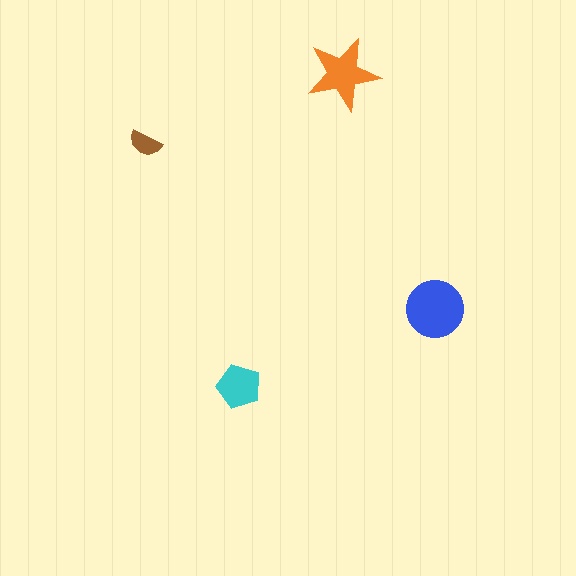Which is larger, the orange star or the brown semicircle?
The orange star.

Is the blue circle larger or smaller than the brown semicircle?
Larger.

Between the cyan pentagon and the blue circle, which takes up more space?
The blue circle.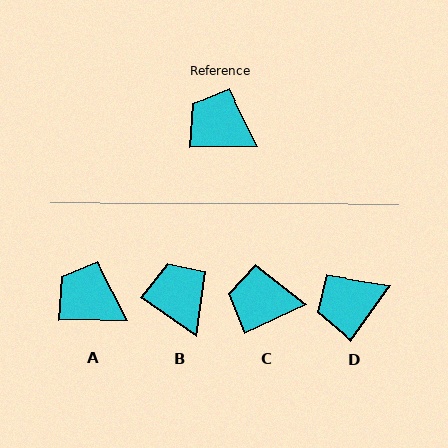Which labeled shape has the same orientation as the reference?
A.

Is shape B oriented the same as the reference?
No, it is off by about 35 degrees.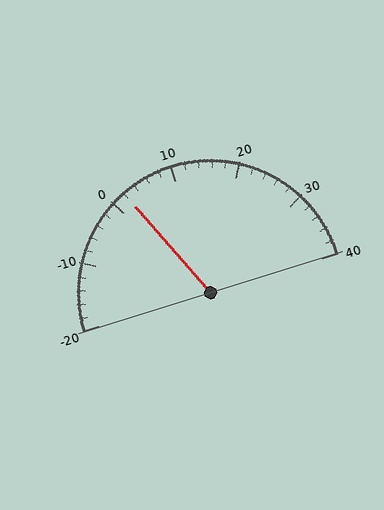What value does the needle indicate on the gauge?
The needle indicates approximately 2.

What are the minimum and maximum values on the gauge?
The gauge ranges from -20 to 40.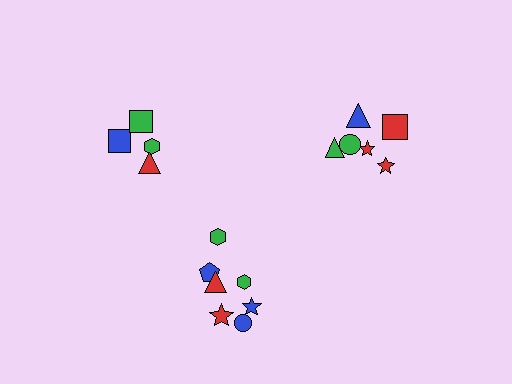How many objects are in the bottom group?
There are 7 objects.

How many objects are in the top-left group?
There are 4 objects.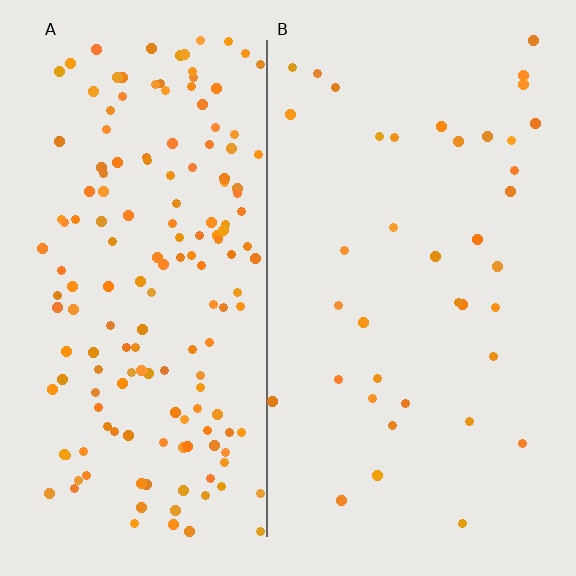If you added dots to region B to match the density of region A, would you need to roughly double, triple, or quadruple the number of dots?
Approximately quadruple.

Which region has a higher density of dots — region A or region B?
A (the left).